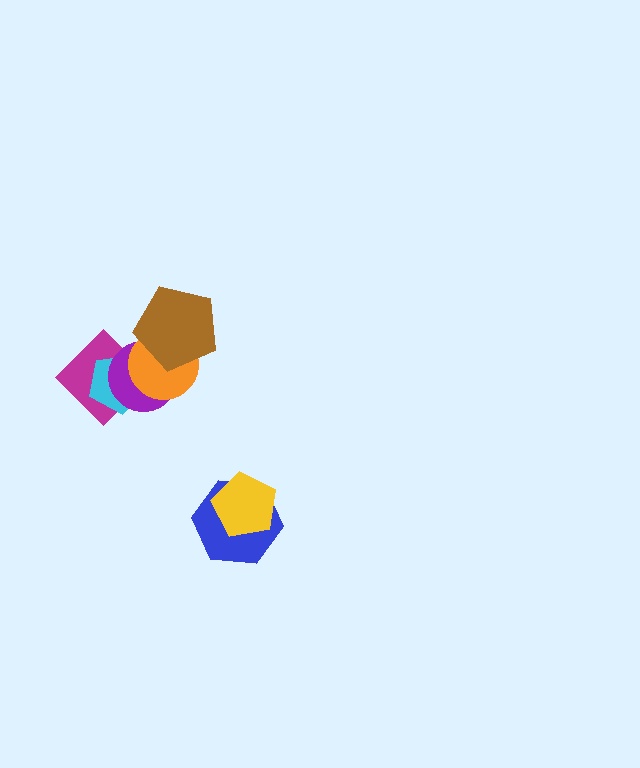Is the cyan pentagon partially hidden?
Yes, it is partially covered by another shape.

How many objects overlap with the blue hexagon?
1 object overlaps with the blue hexagon.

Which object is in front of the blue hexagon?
The yellow pentagon is in front of the blue hexagon.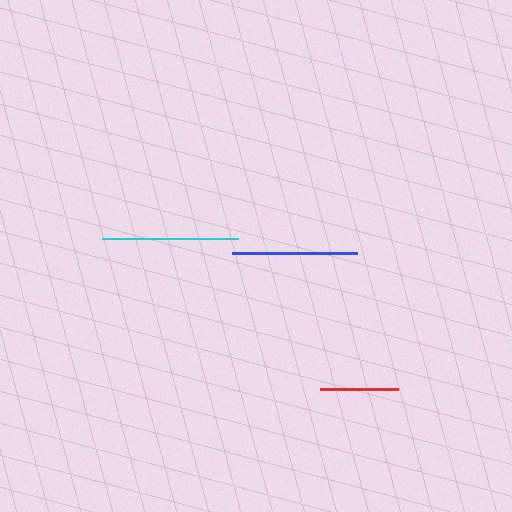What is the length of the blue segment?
The blue segment is approximately 125 pixels long.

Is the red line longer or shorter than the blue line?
The blue line is longer than the red line.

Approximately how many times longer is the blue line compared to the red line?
The blue line is approximately 1.6 times the length of the red line.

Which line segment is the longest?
The cyan line is the longest at approximately 136 pixels.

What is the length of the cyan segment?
The cyan segment is approximately 136 pixels long.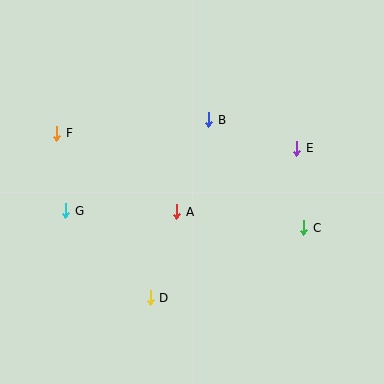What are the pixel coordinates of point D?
Point D is at (150, 298).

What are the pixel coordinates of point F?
Point F is at (57, 133).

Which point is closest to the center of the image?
Point A at (177, 212) is closest to the center.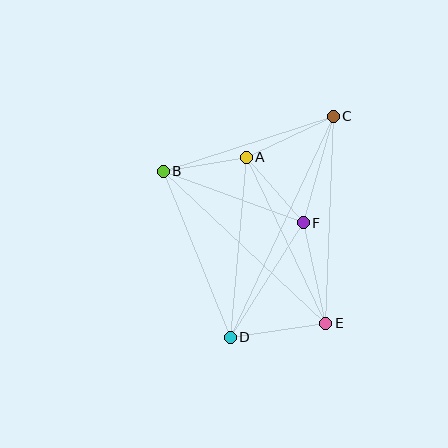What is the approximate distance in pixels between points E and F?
The distance between E and F is approximately 103 pixels.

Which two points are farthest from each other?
Points C and D are farthest from each other.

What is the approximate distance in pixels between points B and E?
The distance between B and E is approximately 222 pixels.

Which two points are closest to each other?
Points A and B are closest to each other.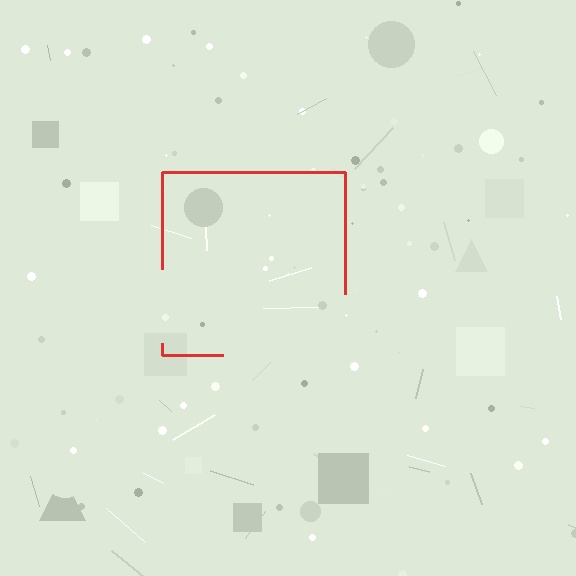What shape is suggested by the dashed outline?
The dashed outline suggests a square.